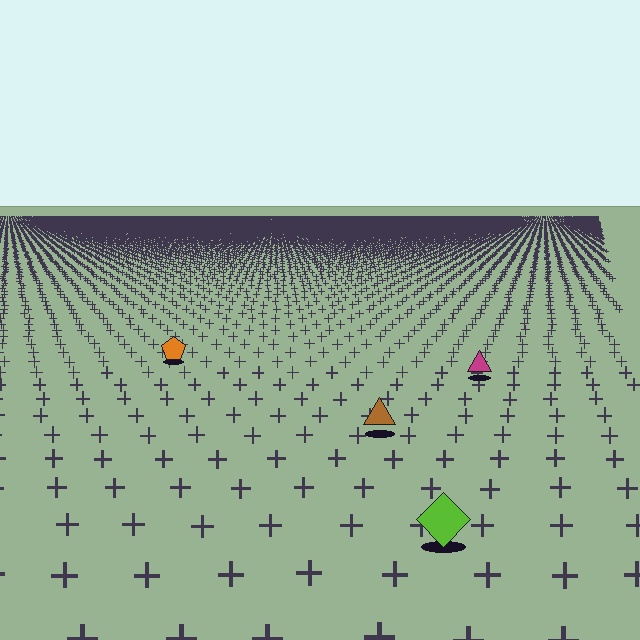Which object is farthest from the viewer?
The orange pentagon is farthest from the viewer. It appears smaller and the ground texture around it is denser.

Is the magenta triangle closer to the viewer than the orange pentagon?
Yes. The magenta triangle is closer — you can tell from the texture gradient: the ground texture is coarser near it.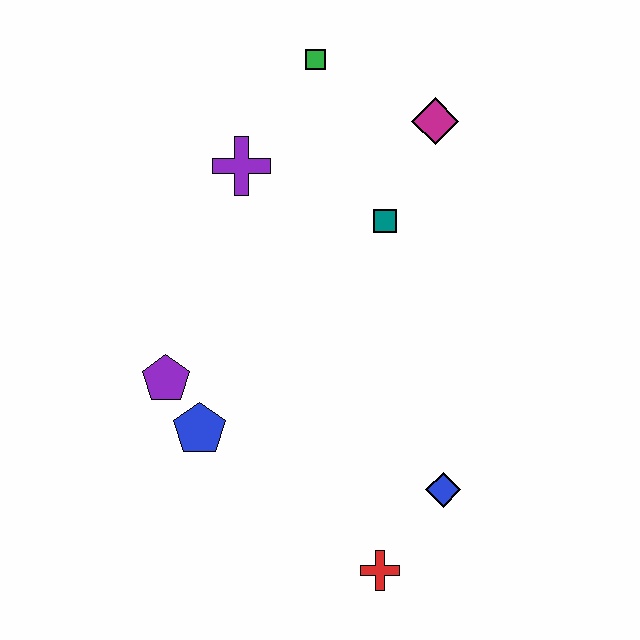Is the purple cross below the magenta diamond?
Yes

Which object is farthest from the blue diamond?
The green square is farthest from the blue diamond.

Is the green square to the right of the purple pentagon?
Yes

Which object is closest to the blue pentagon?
The purple pentagon is closest to the blue pentagon.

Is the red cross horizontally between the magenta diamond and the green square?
Yes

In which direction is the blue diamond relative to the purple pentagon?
The blue diamond is to the right of the purple pentagon.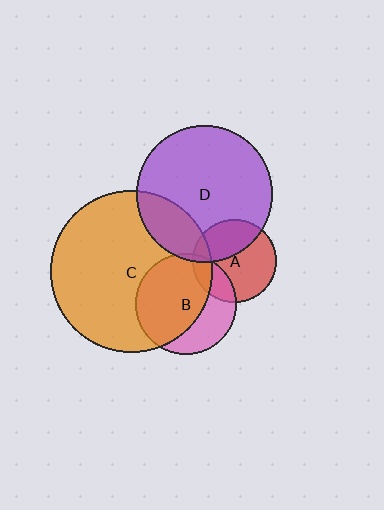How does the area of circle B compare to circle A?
Approximately 1.5 times.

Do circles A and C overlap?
Yes.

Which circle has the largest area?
Circle C (orange).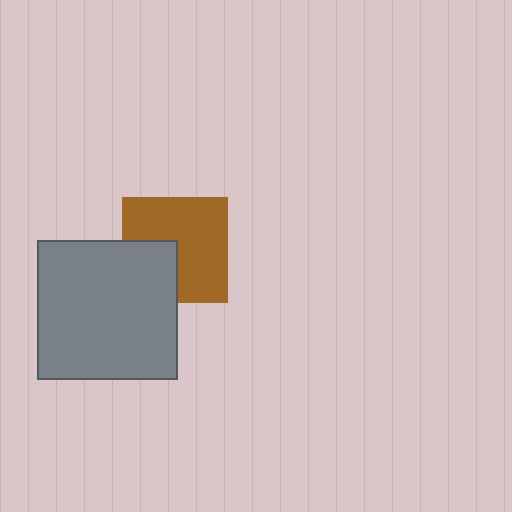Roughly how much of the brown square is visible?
Most of it is visible (roughly 68%).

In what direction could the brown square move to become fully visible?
The brown square could move toward the upper-right. That would shift it out from behind the gray square entirely.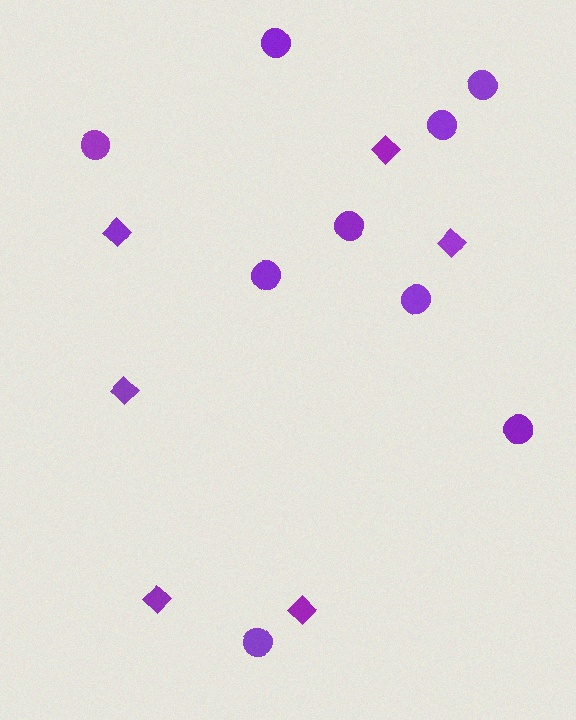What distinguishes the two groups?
There are 2 groups: one group of circles (9) and one group of diamonds (6).